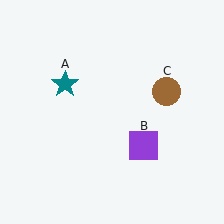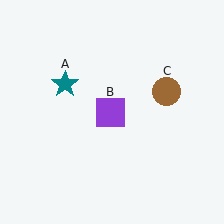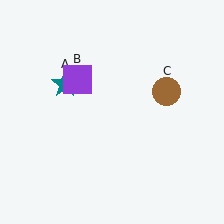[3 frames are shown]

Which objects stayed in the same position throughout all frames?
Teal star (object A) and brown circle (object C) remained stationary.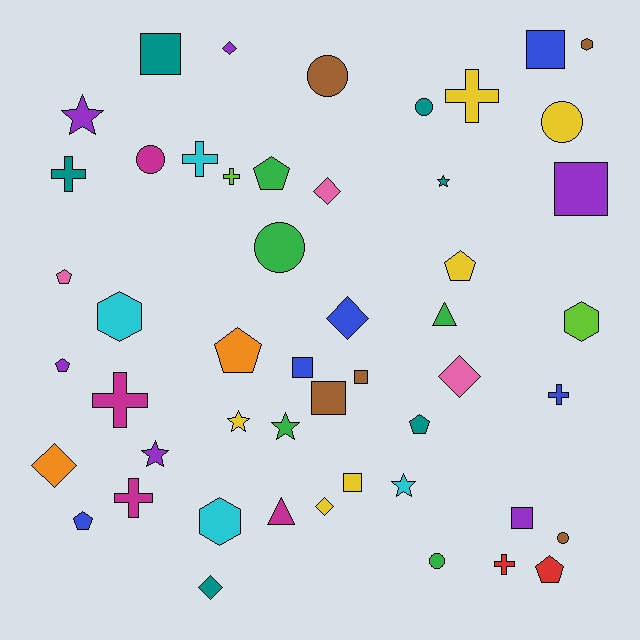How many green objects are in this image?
There are 5 green objects.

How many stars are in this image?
There are 6 stars.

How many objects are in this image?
There are 50 objects.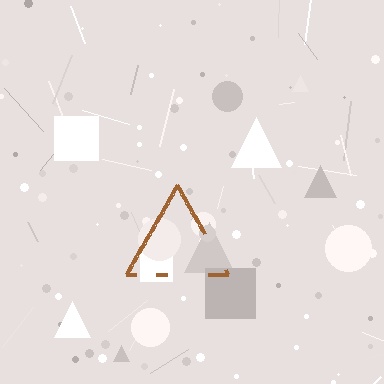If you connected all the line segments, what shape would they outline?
They would outline a triangle.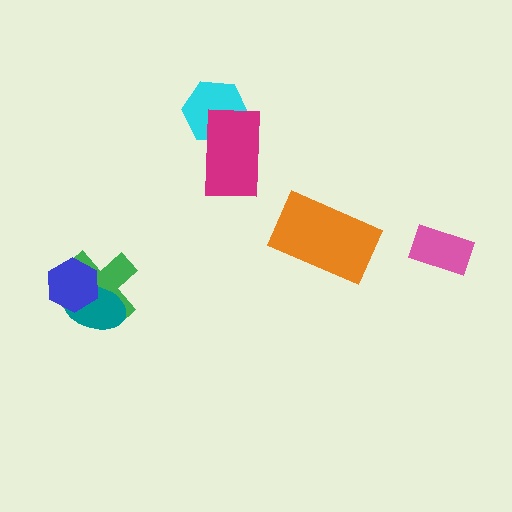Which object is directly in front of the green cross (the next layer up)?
The teal ellipse is directly in front of the green cross.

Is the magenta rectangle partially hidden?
No, no other shape covers it.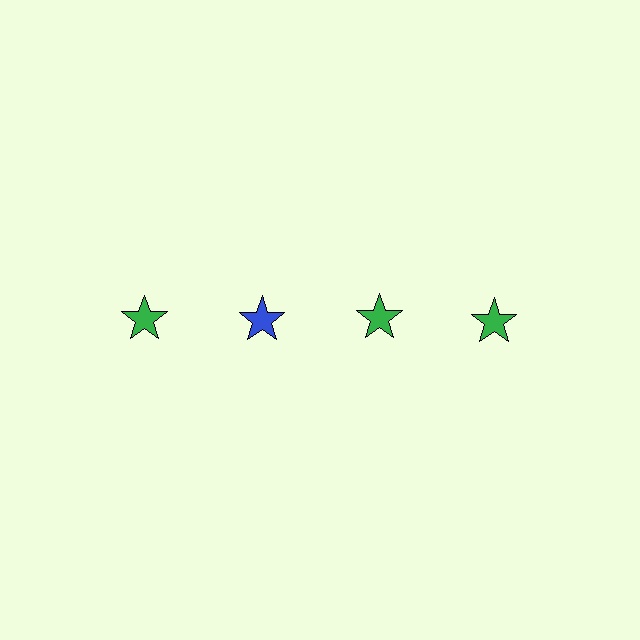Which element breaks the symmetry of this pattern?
The blue star in the top row, second from left column breaks the symmetry. All other shapes are green stars.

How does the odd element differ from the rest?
It has a different color: blue instead of green.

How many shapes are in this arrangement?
There are 4 shapes arranged in a grid pattern.